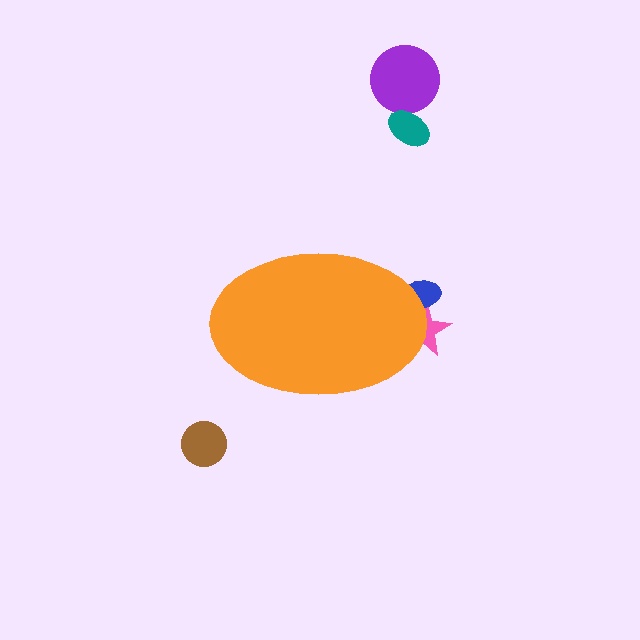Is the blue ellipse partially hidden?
Yes, the blue ellipse is partially hidden behind the orange ellipse.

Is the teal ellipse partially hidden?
No, the teal ellipse is fully visible.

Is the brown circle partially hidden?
No, the brown circle is fully visible.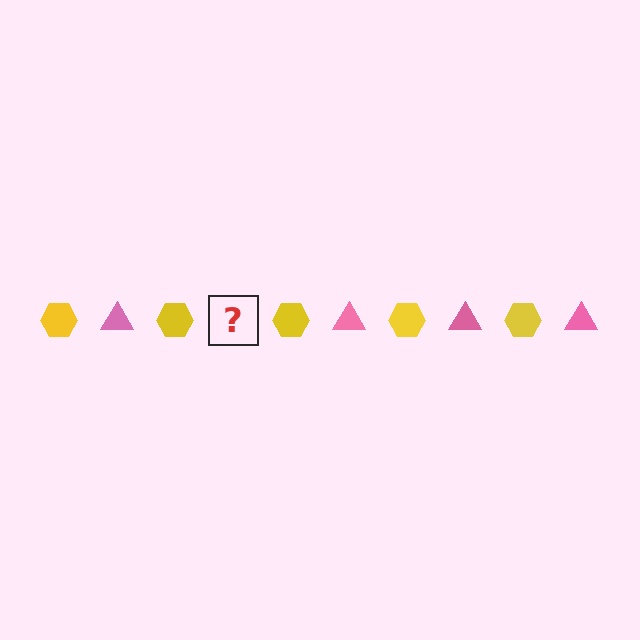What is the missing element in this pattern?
The missing element is a pink triangle.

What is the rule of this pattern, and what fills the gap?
The rule is that the pattern alternates between yellow hexagon and pink triangle. The gap should be filled with a pink triangle.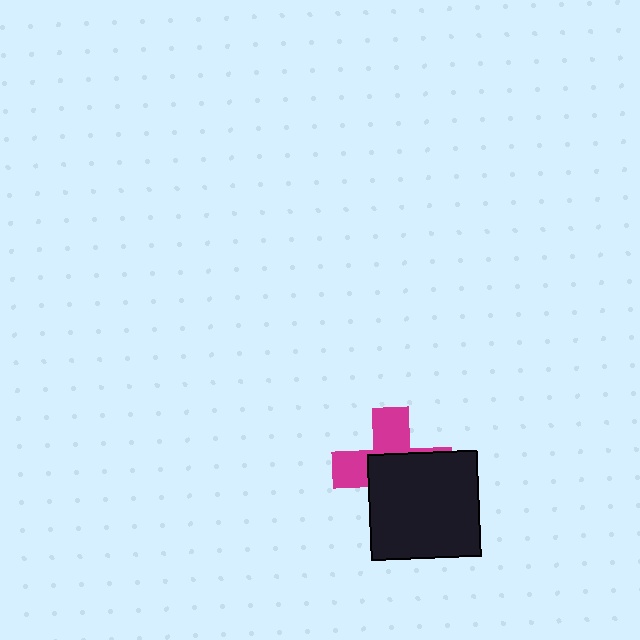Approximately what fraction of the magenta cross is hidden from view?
Roughly 58% of the magenta cross is hidden behind the black rectangle.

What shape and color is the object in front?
The object in front is a black rectangle.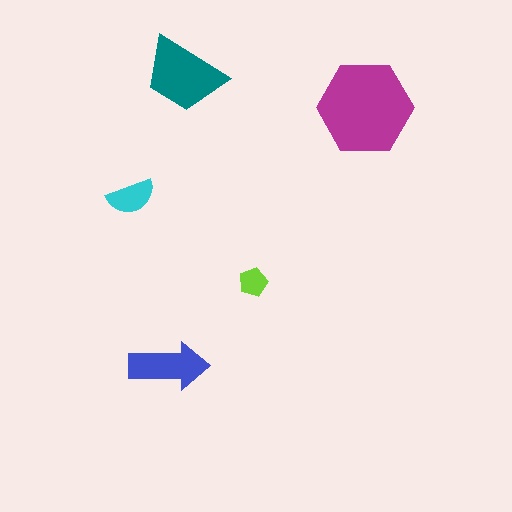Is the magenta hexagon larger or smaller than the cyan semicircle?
Larger.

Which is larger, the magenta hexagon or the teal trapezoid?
The magenta hexagon.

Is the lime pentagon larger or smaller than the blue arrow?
Smaller.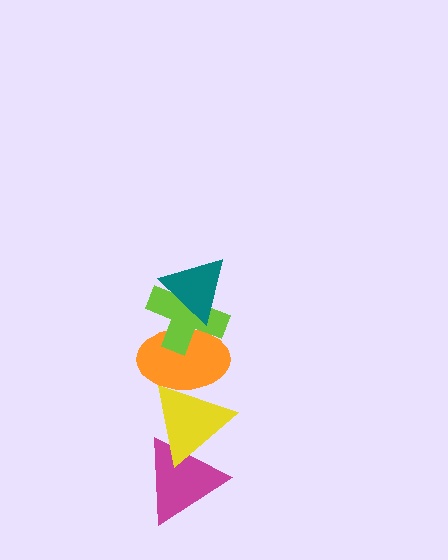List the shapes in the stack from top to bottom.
From top to bottom: the teal triangle, the lime cross, the orange ellipse, the yellow triangle, the magenta triangle.